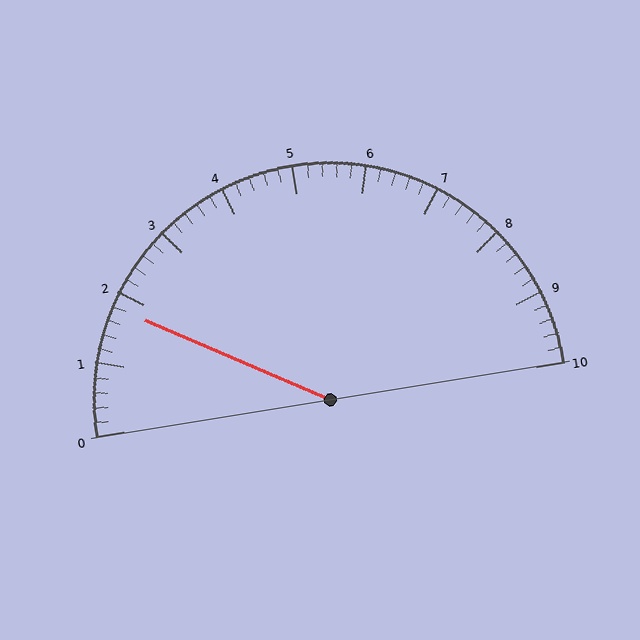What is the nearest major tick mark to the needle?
The nearest major tick mark is 2.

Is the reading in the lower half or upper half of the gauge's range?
The reading is in the lower half of the range (0 to 10).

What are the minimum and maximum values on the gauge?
The gauge ranges from 0 to 10.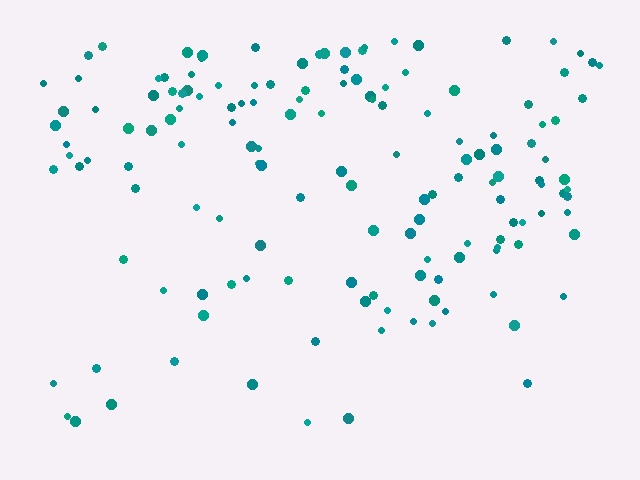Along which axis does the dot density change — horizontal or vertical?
Vertical.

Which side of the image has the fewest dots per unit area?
The bottom.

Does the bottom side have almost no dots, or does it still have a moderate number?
Still a moderate number, just noticeably fewer than the top.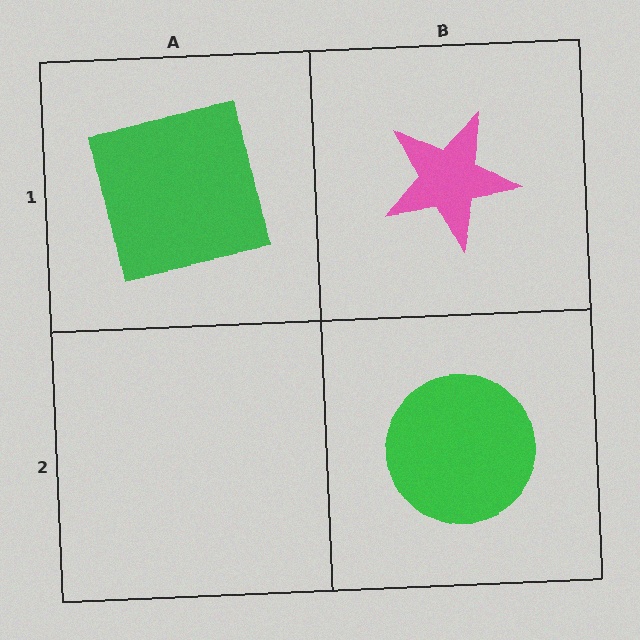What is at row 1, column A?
A green square.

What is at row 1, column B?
A pink star.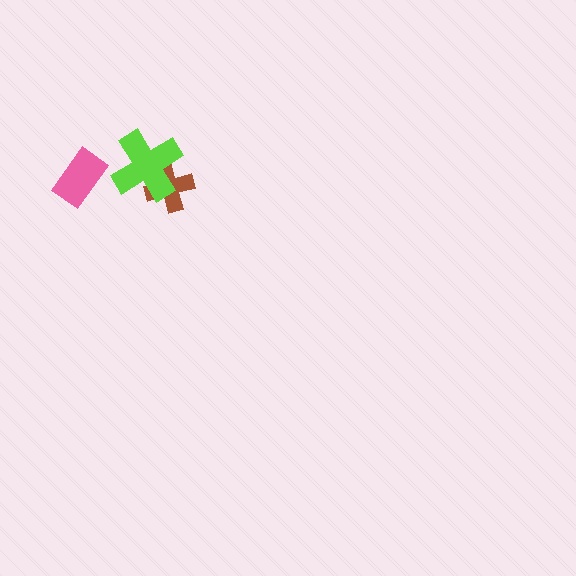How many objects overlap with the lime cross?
1 object overlaps with the lime cross.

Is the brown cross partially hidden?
Yes, it is partially covered by another shape.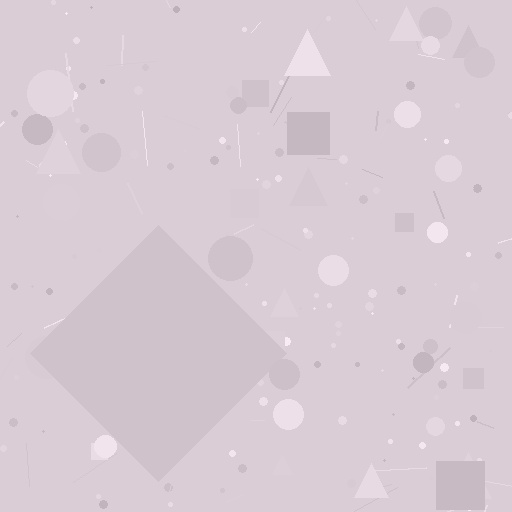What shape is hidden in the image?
A diamond is hidden in the image.